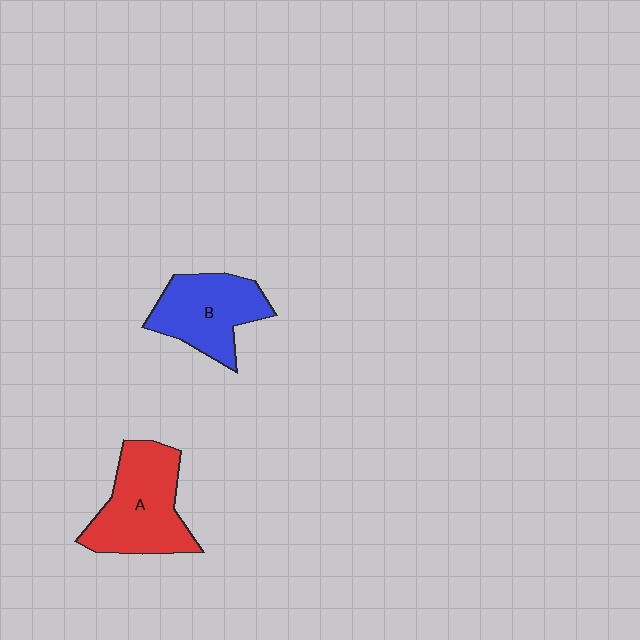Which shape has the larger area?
Shape A (red).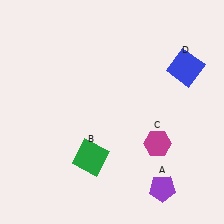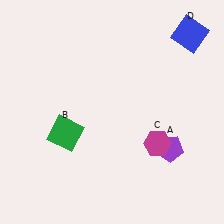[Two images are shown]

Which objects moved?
The objects that moved are: the purple pentagon (A), the green square (B), the blue square (D).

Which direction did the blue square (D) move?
The blue square (D) moved up.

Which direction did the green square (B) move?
The green square (B) moved left.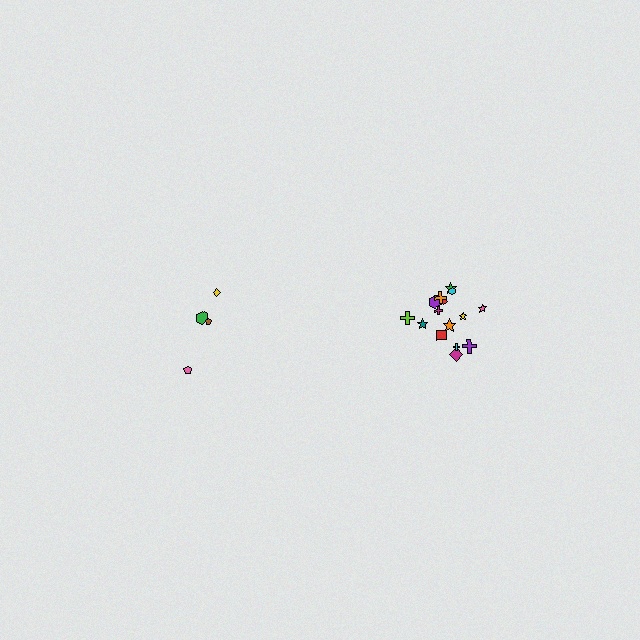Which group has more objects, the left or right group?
The right group.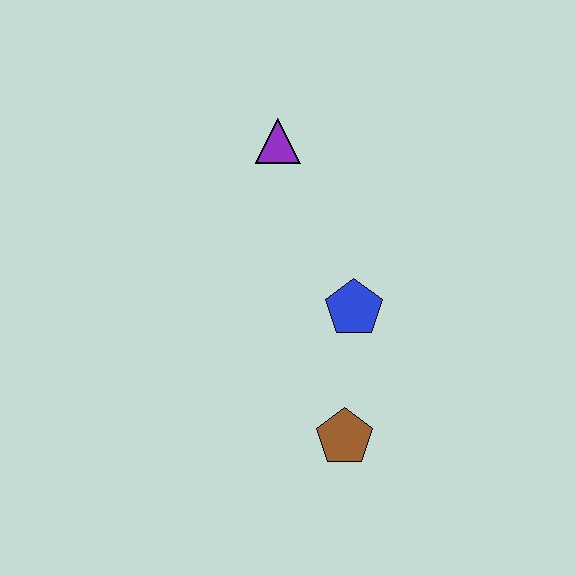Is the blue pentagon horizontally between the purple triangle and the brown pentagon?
No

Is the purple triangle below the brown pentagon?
No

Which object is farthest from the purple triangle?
The brown pentagon is farthest from the purple triangle.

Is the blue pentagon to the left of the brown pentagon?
No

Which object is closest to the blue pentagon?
The brown pentagon is closest to the blue pentagon.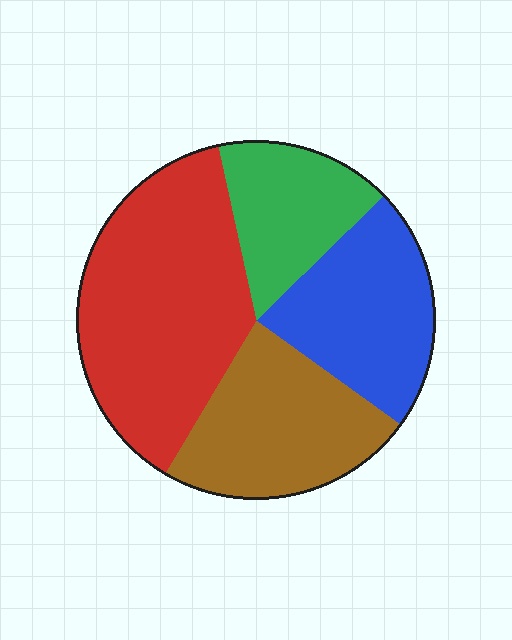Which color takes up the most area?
Red, at roughly 40%.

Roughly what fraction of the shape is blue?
Blue covers 22% of the shape.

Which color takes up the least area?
Green, at roughly 15%.